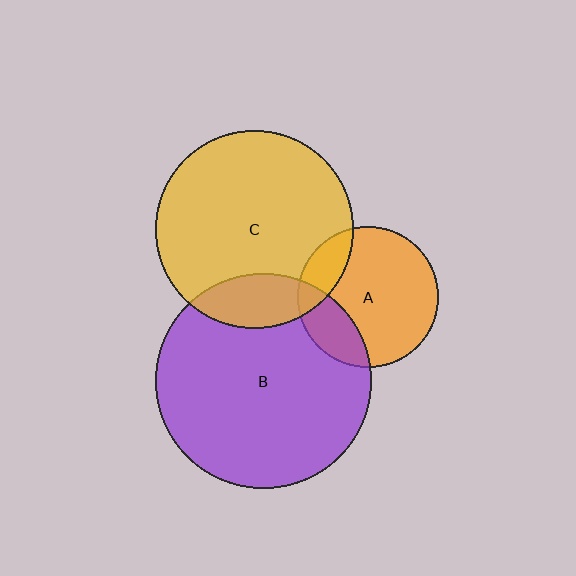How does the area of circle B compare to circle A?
Approximately 2.3 times.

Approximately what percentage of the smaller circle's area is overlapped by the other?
Approximately 20%.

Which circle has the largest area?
Circle B (purple).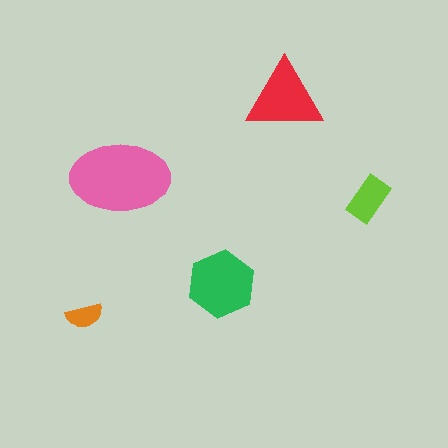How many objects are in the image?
There are 5 objects in the image.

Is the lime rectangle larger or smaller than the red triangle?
Smaller.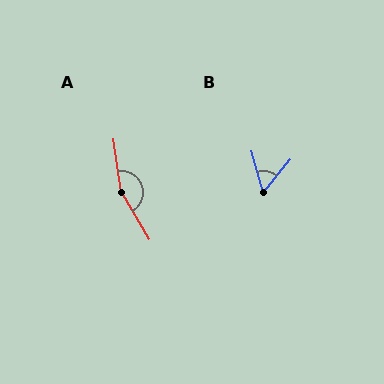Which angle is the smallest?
B, at approximately 53 degrees.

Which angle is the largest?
A, at approximately 157 degrees.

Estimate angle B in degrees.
Approximately 53 degrees.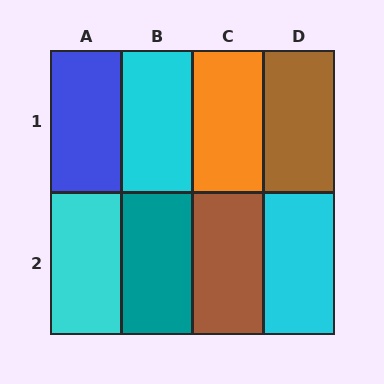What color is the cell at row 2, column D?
Cyan.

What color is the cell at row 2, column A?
Cyan.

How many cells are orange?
1 cell is orange.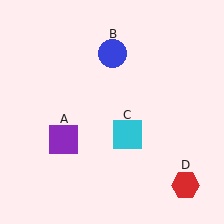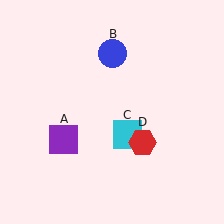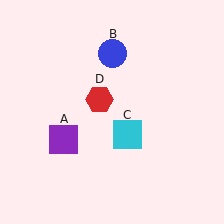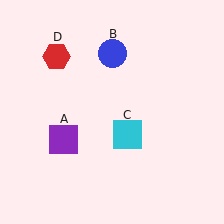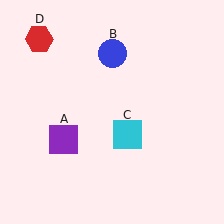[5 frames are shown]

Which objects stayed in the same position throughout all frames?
Purple square (object A) and blue circle (object B) and cyan square (object C) remained stationary.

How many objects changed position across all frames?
1 object changed position: red hexagon (object D).